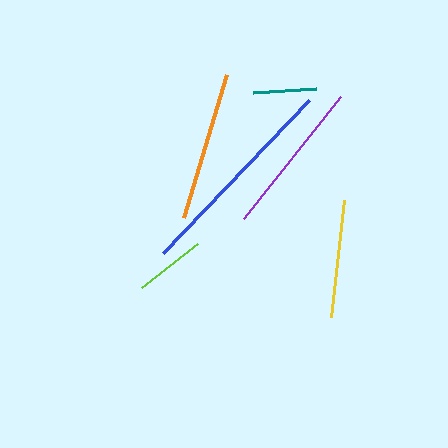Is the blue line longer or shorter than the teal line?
The blue line is longer than the teal line.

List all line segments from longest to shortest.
From longest to shortest: blue, purple, orange, yellow, lime, teal.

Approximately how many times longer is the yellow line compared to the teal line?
The yellow line is approximately 1.8 times the length of the teal line.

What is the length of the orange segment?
The orange segment is approximately 149 pixels long.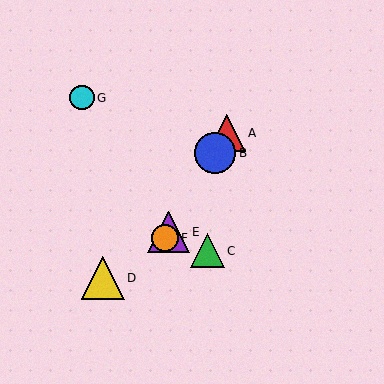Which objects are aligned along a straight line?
Objects A, B, E, F are aligned along a straight line.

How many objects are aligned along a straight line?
4 objects (A, B, E, F) are aligned along a straight line.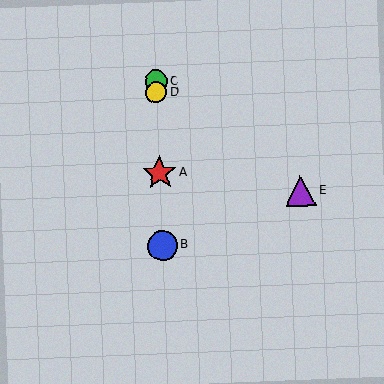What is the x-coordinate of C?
Object C is at x≈156.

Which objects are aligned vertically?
Objects A, B, C, D are aligned vertically.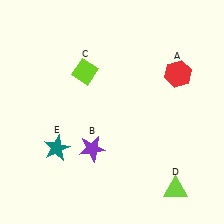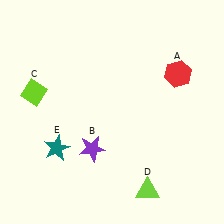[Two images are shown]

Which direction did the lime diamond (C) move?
The lime diamond (C) moved left.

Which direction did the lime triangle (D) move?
The lime triangle (D) moved left.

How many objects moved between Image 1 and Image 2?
2 objects moved between the two images.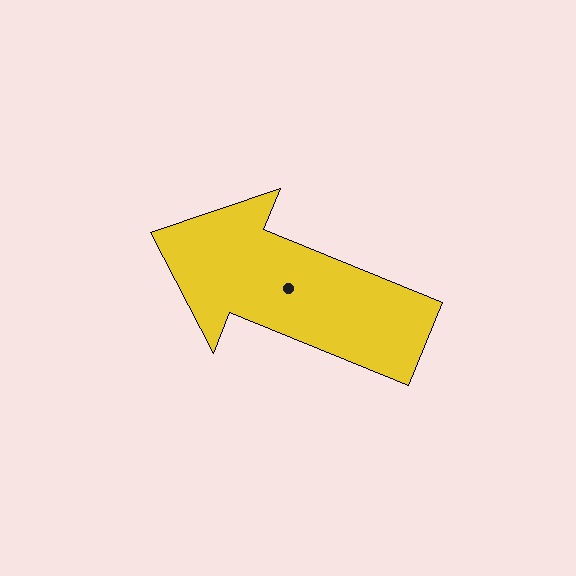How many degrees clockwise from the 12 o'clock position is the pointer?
Approximately 292 degrees.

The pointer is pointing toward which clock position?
Roughly 10 o'clock.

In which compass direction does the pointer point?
West.